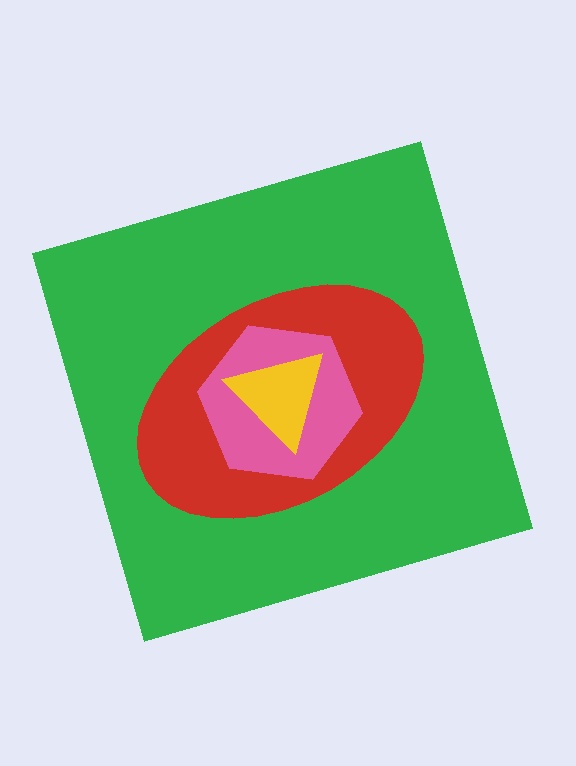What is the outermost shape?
The green square.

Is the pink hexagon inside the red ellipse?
Yes.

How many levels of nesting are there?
4.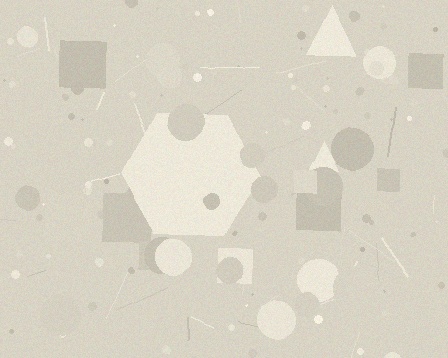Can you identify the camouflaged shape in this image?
The camouflaged shape is a hexagon.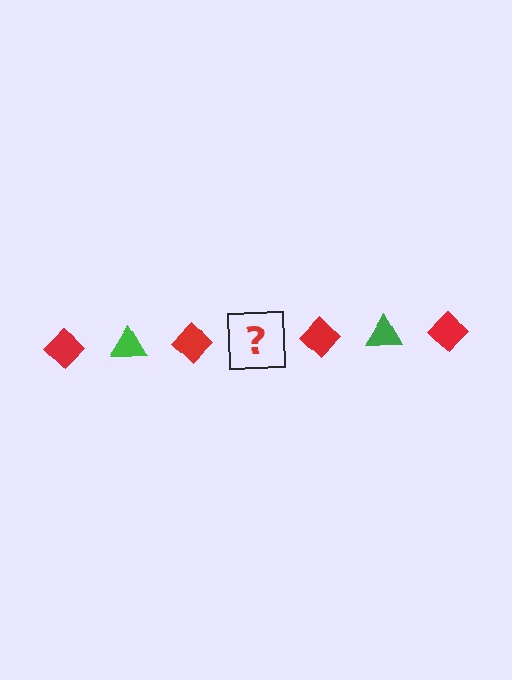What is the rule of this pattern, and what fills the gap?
The rule is that the pattern alternates between red diamond and green triangle. The gap should be filled with a green triangle.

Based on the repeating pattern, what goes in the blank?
The blank should be a green triangle.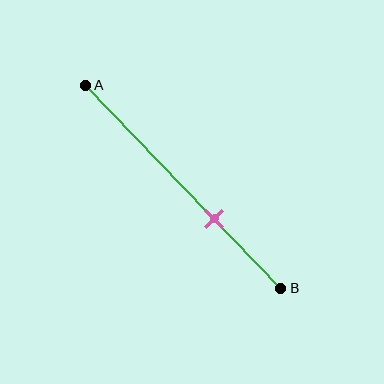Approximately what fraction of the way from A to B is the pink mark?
The pink mark is approximately 65% of the way from A to B.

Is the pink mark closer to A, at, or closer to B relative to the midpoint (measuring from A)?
The pink mark is closer to point B than the midpoint of segment AB.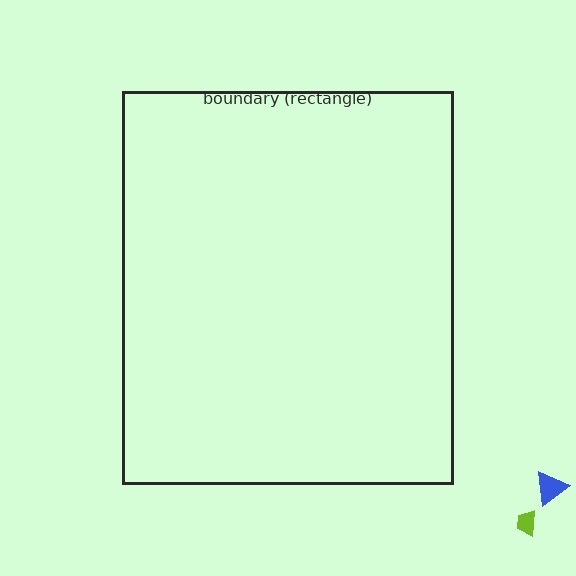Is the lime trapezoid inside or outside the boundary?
Outside.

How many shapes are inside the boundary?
0 inside, 2 outside.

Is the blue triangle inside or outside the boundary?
Outside.